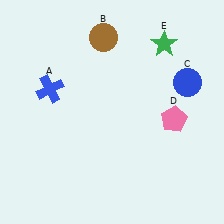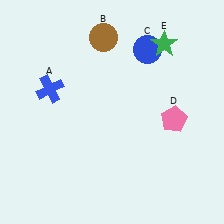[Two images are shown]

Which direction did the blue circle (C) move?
The blue circle (C) moved left.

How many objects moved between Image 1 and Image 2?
1 object moved between the two images.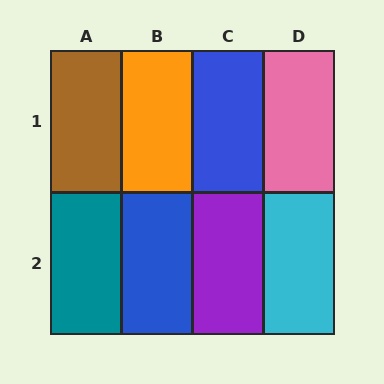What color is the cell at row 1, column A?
Brown.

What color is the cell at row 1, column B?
Orange.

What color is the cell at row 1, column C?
Blue.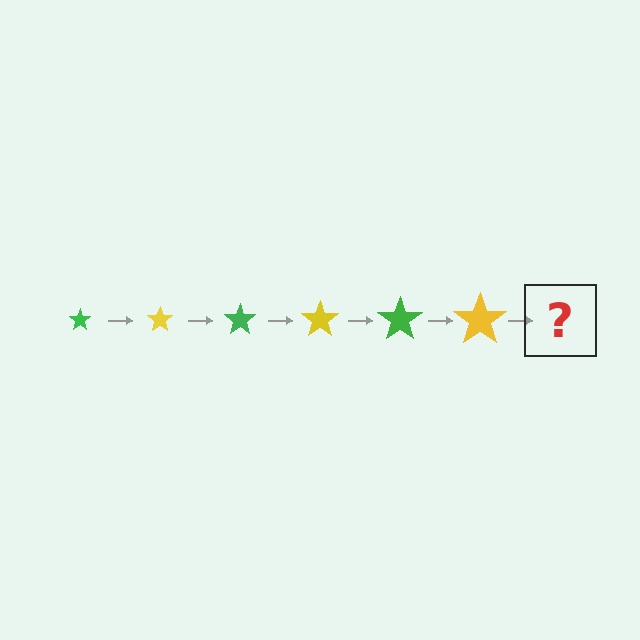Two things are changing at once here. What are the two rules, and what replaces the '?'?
The two rules are that the star grows larger each step and the color cycles through green and yellow. The '?' should be a green star, larger than the previous one.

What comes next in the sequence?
The next element should be a green star, larger than the previous one.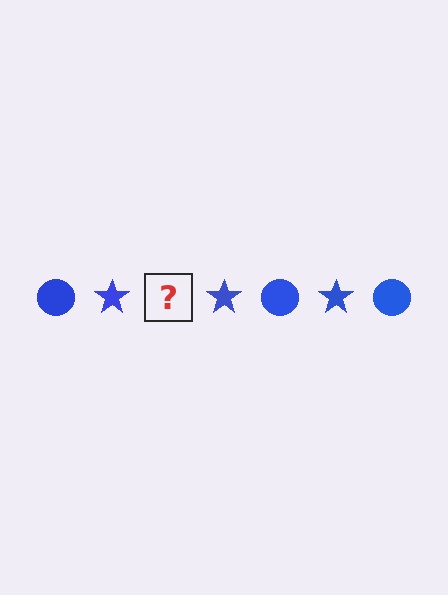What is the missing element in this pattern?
The missing element is a blue circle.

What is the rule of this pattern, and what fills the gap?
The rule is that the pattern cycles through circle, star shapes in blue. The gap should be filled with a blue circle.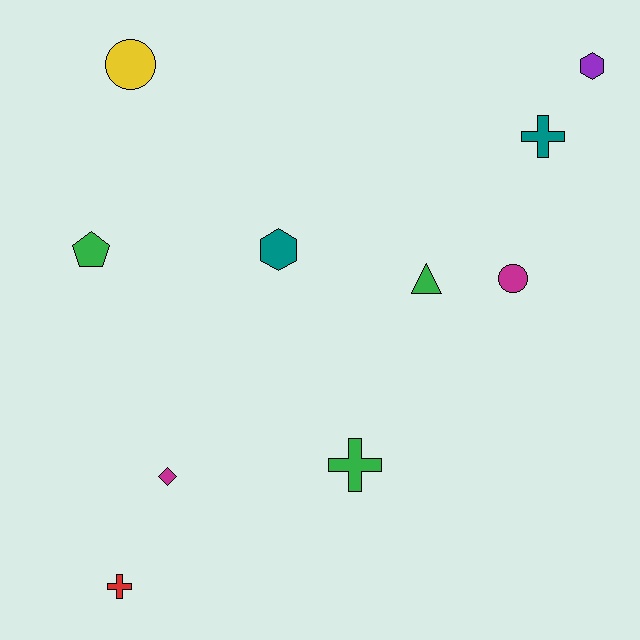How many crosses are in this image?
There are 3 crosses.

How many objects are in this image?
There are 10 objects.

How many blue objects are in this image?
There are no blue objects.